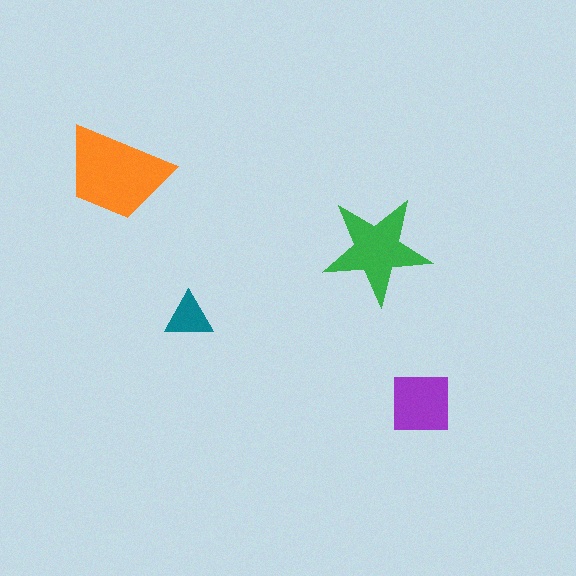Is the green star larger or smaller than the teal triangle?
Larger.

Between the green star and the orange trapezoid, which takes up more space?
The orange trapezoid.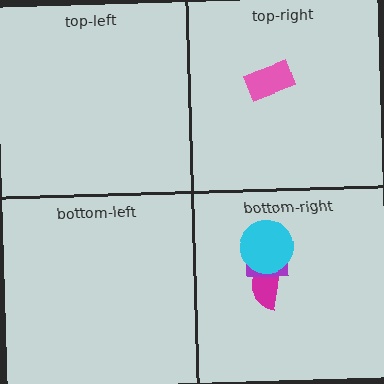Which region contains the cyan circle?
The bottom-right region.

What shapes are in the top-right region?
The pink rectangle.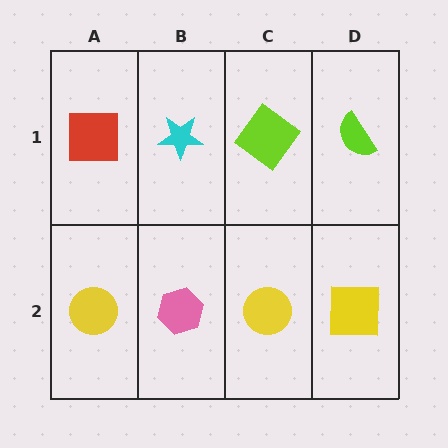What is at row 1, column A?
A red square.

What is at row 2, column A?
A yellow circle.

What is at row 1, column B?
A cyan star.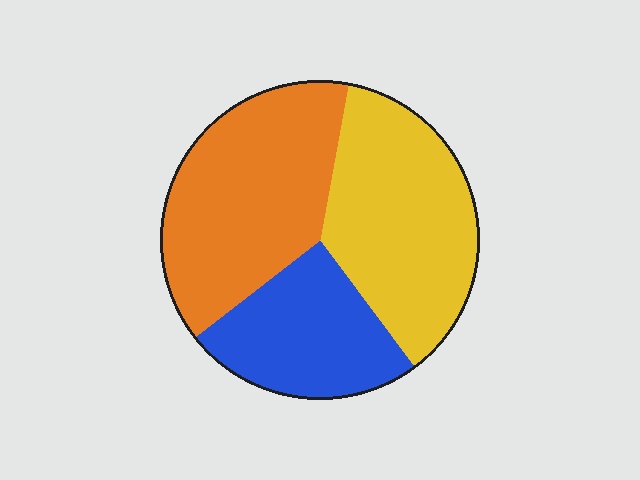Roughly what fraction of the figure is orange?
Orange covers 39% of the figure.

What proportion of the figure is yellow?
Yellow takes up between a third and a half of the figure.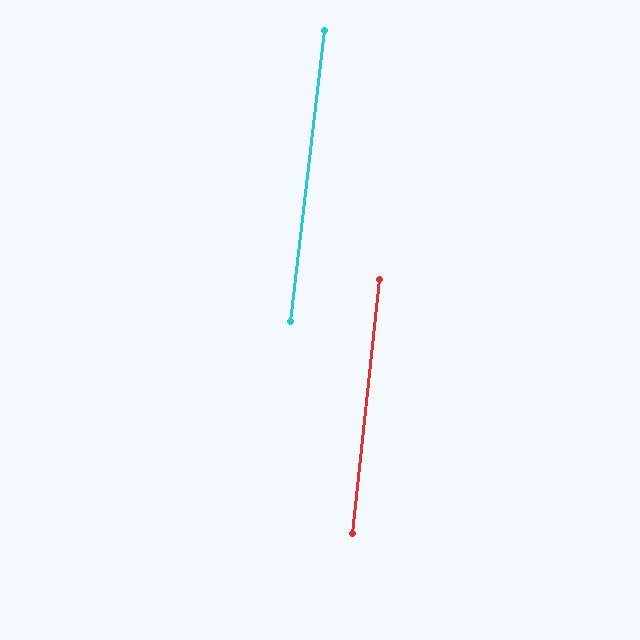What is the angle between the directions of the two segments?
Approximately 0 degrees.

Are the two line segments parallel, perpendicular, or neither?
Parallel — their directions differ by only 0.4°.